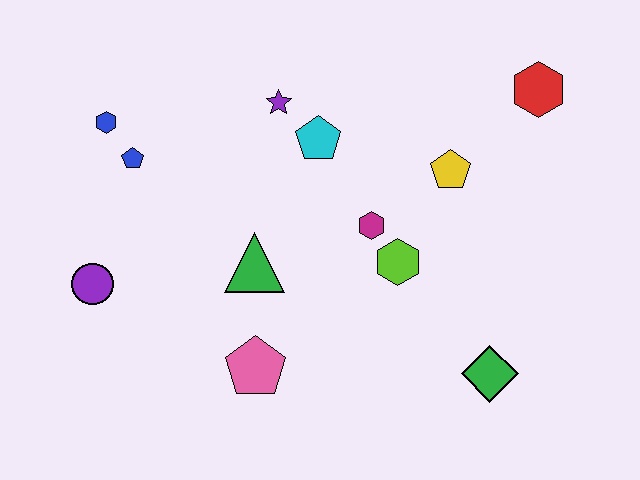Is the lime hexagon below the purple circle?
No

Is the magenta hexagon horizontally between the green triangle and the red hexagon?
Yes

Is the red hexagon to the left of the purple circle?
No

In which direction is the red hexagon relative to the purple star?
The red hexagon is to the right of the purple star.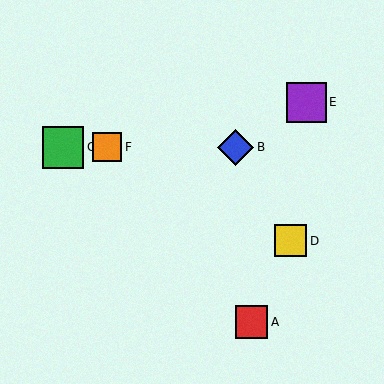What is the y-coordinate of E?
Object E is at y≈102.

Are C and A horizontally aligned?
No, C is at y≈147 and A is at y≈322.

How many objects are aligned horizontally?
3 objects (B, C, F) are aligned horizontally.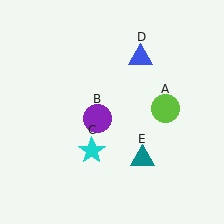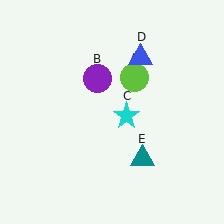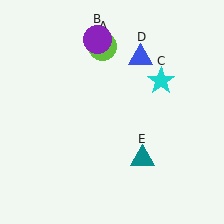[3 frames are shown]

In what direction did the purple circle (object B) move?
The purple circle (object B) moved up.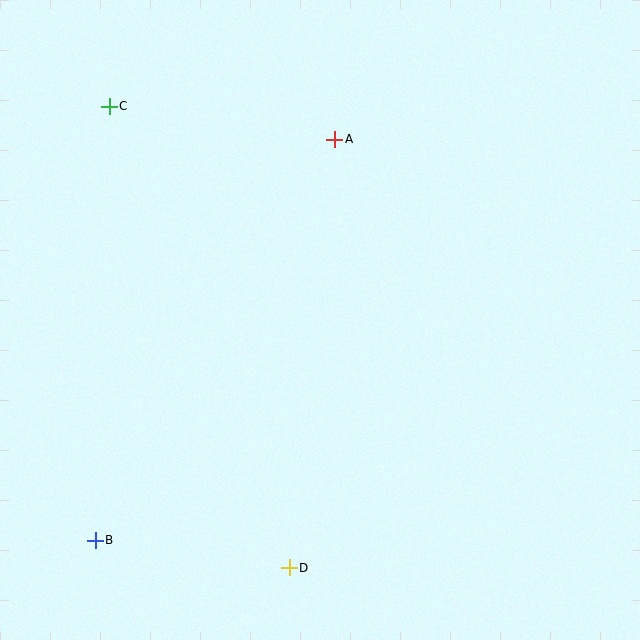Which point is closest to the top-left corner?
Point C is closest to the top-left corner.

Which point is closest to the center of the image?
Point A at (335, 139) is closest to the center.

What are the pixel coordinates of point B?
Point B is at (95, 540).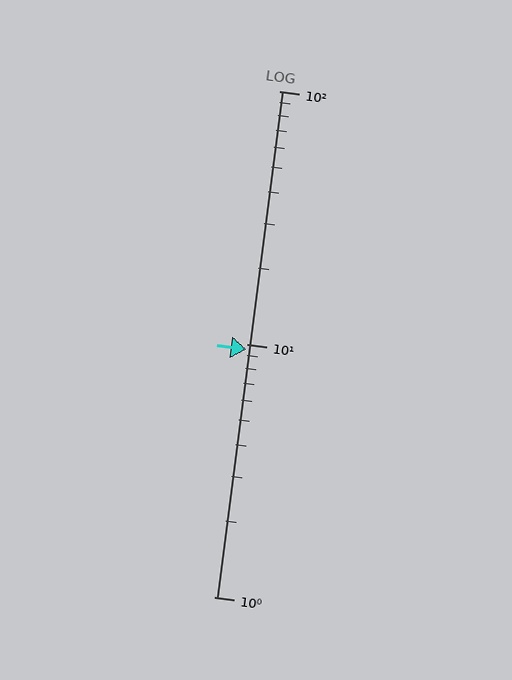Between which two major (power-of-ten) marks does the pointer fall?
The pointer is between 1 and 10.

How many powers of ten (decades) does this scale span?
The scale spans 2 decades, from 1 to 100.